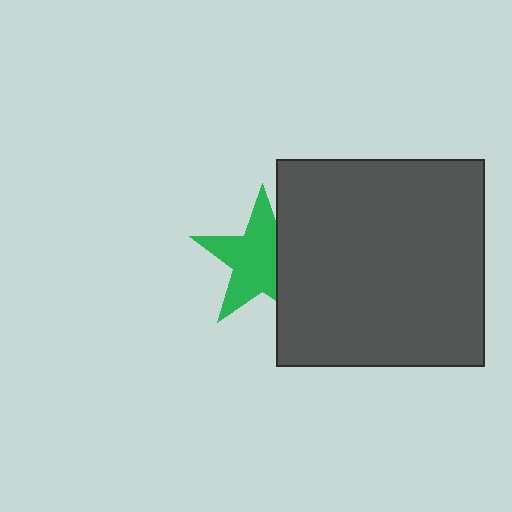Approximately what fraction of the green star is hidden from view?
Roughly 33% of the green star is hidden behind the dark gray square.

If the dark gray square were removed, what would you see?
You would see the complete green star.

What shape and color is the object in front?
The object in front is a dark gray square.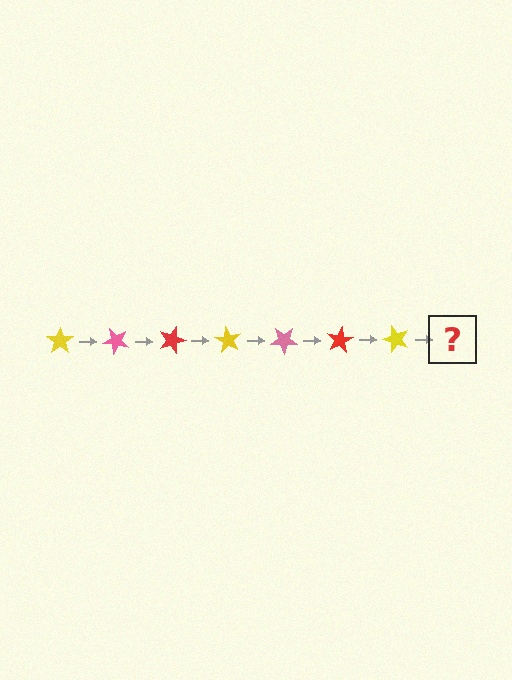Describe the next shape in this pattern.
It should be a pink star, rotated 315 degrees from the start.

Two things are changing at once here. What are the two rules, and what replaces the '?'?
The two rules are that it rotates 45 degrees each step and the color cycles through yellow, pink, and red. The '?' should be a pink star, rotated 315 degrees from the start.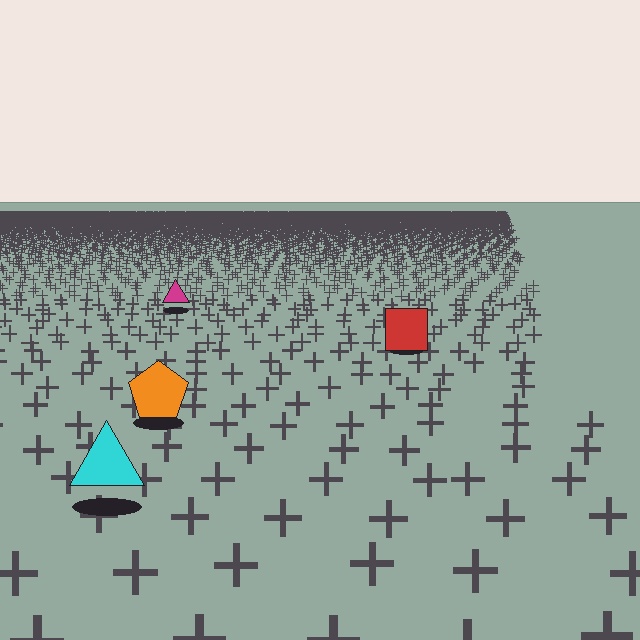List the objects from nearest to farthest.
From nearest to farthest: the cyan triangle, the orange pentagon, the red square, the magenta triangle.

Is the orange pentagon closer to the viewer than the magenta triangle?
Yes. The orange pentagon is closer — you can tell from the texture gradient: the ground texture is coarser near it.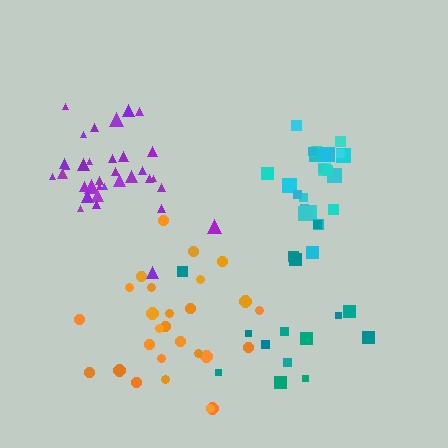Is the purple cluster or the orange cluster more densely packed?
Purple.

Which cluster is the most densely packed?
Cyan.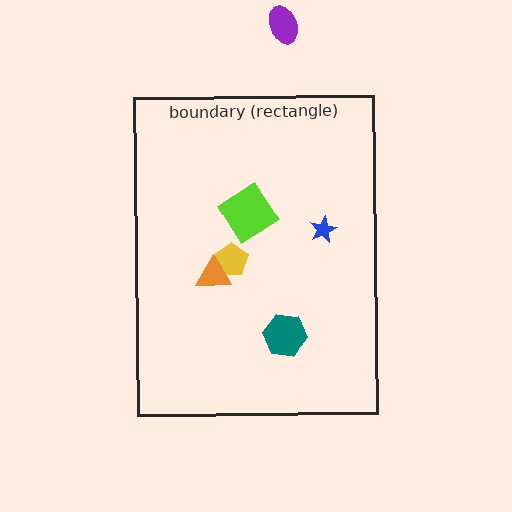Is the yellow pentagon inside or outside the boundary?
Inside.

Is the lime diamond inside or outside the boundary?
Inside.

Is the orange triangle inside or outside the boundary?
Inside.